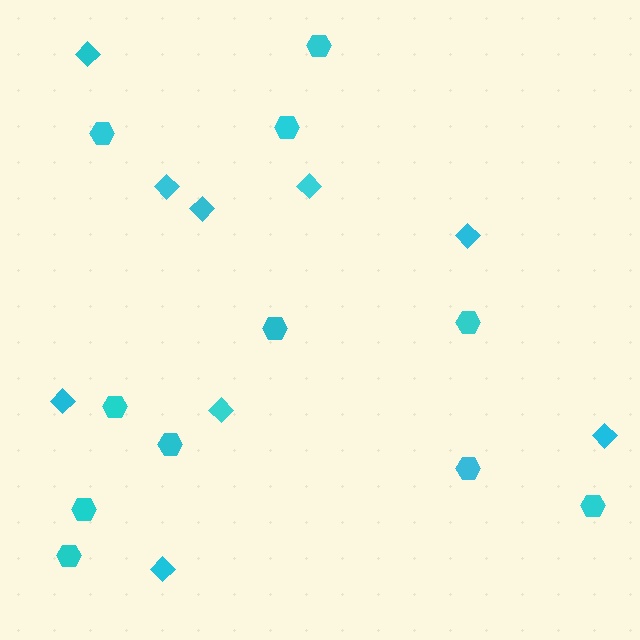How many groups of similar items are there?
There are 2 groups: one group of hexagons (11) and one group of diamonds (9).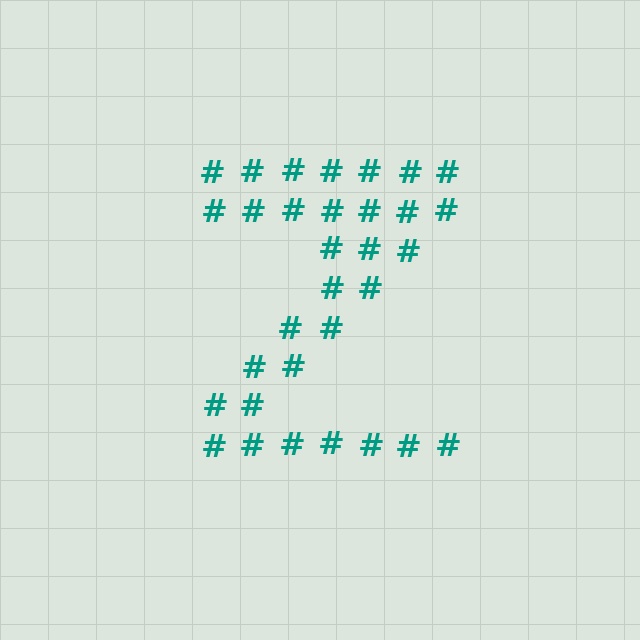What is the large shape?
The large shape is the letter Z.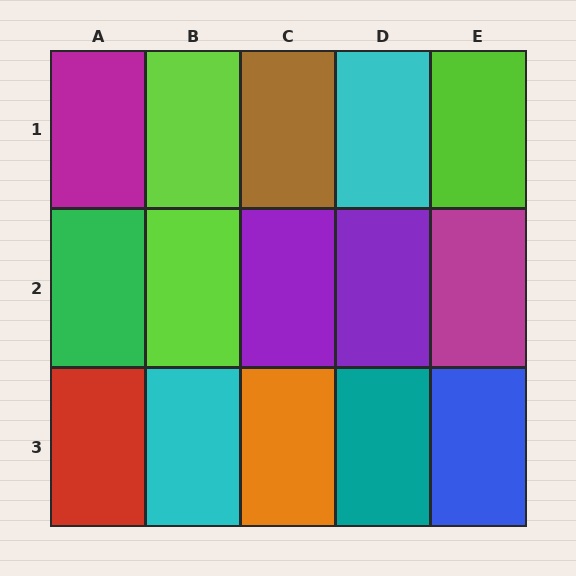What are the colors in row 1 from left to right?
Magenta, lime, brown, cyan, lime.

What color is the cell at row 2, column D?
Purple.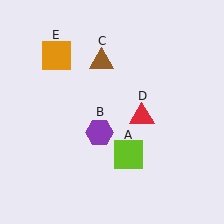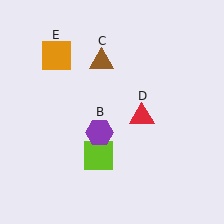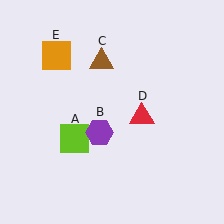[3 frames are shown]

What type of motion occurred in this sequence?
The lime square (object A) rotated clockwise around the center of the scene.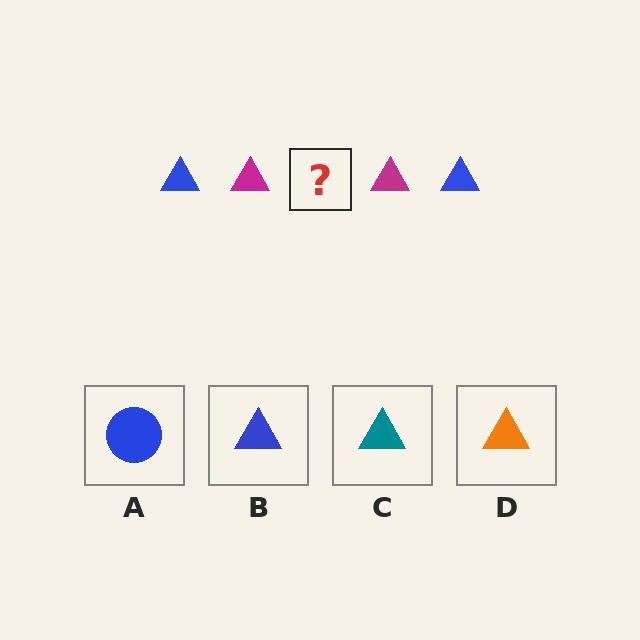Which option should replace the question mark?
Option B.